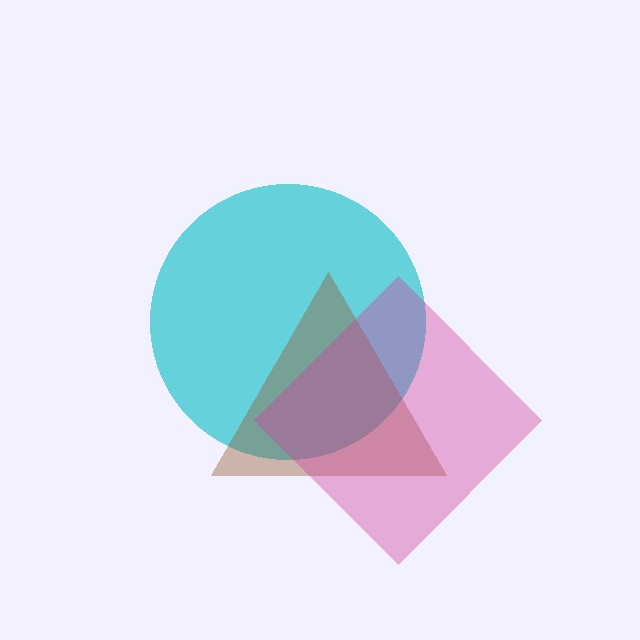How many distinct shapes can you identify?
There are 3 distinct shapes: a cyan circle, a brown triangle, a magenta diamond.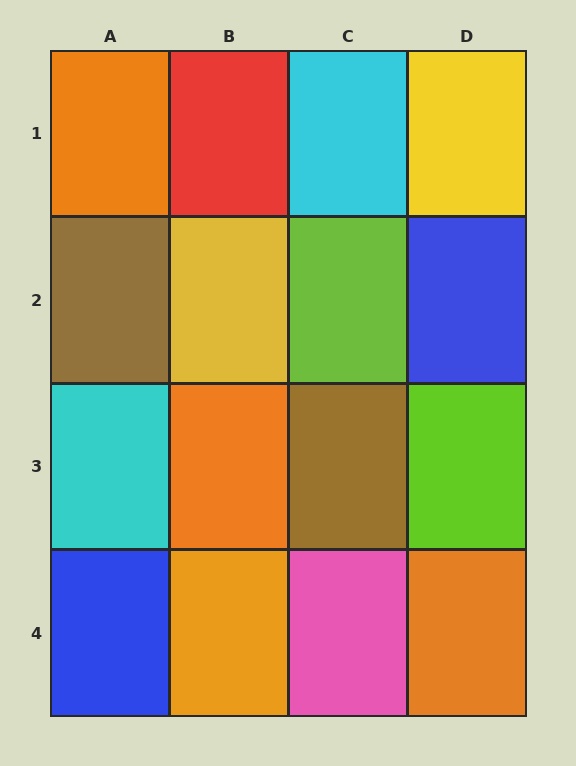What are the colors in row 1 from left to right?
Orange, red, cyan, yellow.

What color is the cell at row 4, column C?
Pink.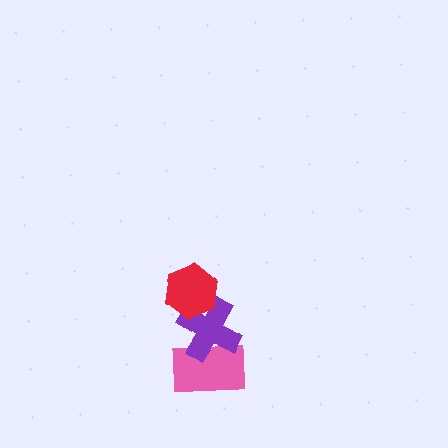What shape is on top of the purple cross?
The red hexagon is on top of the purple cross.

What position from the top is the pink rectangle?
The pink rectangle is 3rd from the top.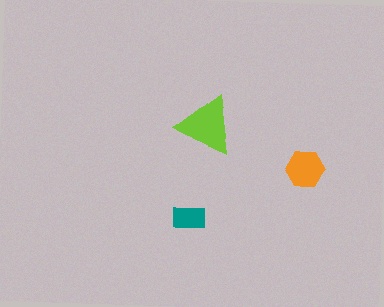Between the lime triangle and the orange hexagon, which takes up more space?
The lime triangle.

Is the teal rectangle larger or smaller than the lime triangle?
Smaller.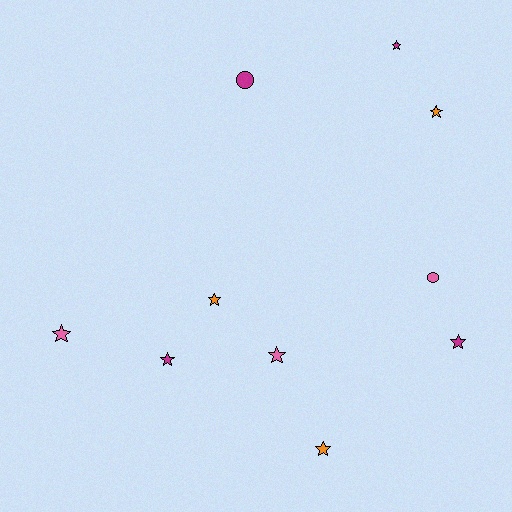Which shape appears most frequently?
Star, with 8 objects.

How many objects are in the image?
There are 10 objects.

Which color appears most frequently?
Magenta, with 4 objects.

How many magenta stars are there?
There are 3 magenta stars.